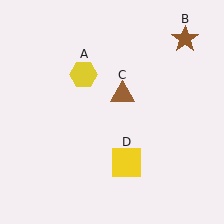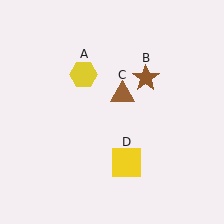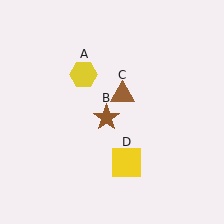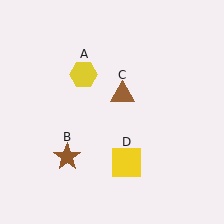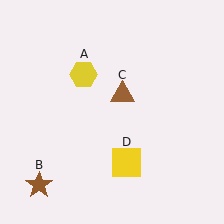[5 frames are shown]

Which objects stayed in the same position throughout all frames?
Yellow hexagon (object A) and brown triangle (object C) and yellow square (object D) remained stationary.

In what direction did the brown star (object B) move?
The brown star (object B) moved down and to the left.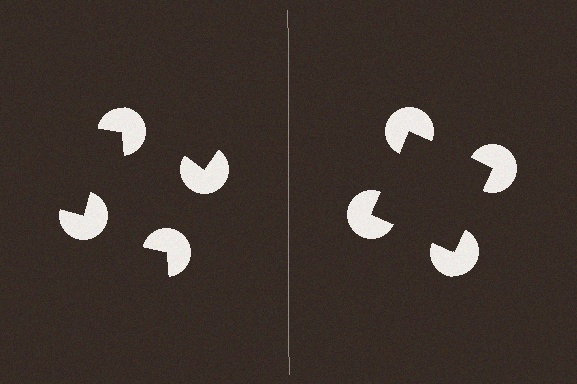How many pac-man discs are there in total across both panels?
8 — 4 on each side.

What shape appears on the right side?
An illusory square.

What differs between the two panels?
The pac-man discs are positioned identically on both sides; only the wedge orientations differ. On the right they align to a square; on the left they are misaligned.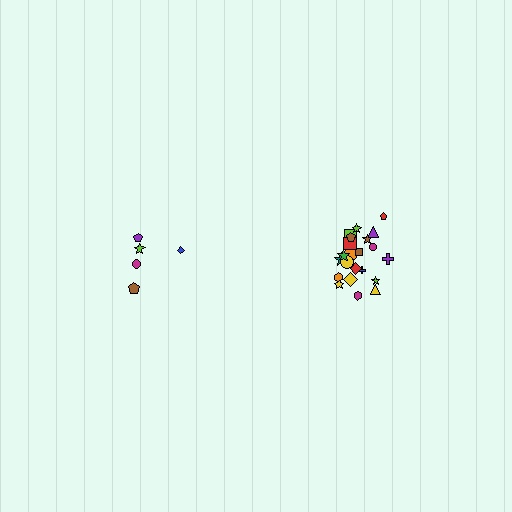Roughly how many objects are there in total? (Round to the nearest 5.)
Roughly 30 objects in total.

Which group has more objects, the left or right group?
The right group.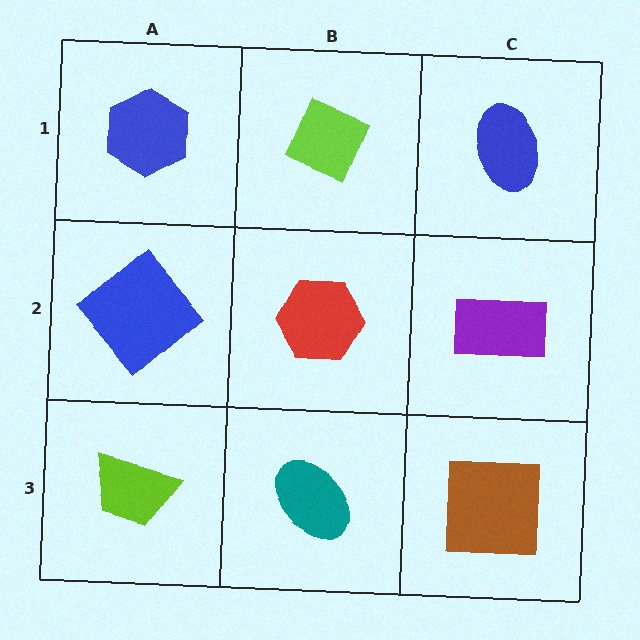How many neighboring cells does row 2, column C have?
3.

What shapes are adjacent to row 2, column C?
A blue ellipse (row 1, column C), a brown square (row 3, column C), a red hexagon (row 2, column B).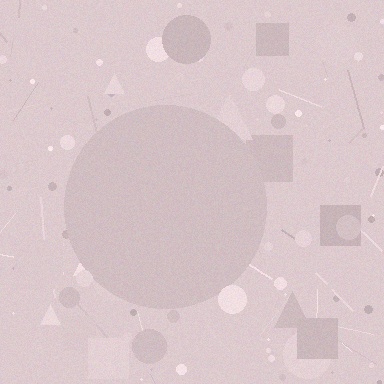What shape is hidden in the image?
A circle is hidden in the image.